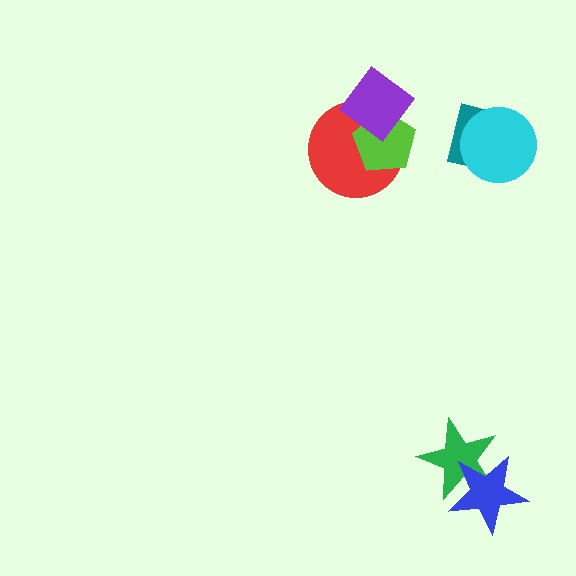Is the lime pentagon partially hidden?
Yes, it is partially covered by another shape.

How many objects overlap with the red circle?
2 objects overlap with the red circle.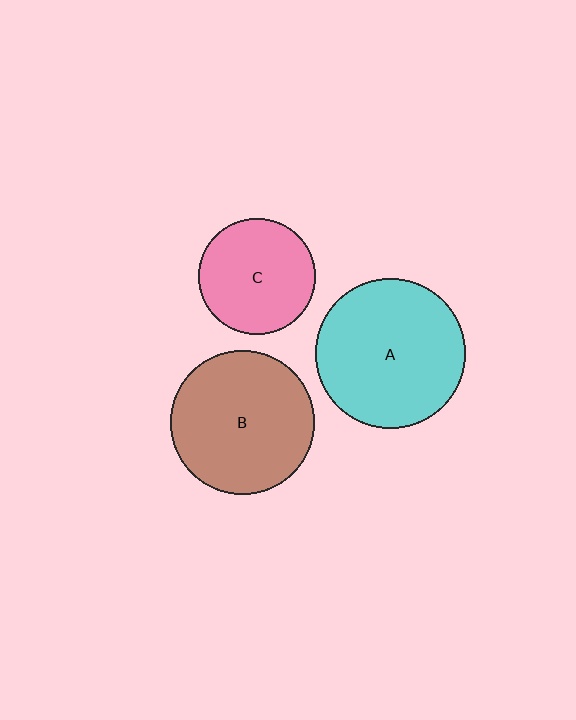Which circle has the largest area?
Circle A (cyan).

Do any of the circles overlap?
No, none of the circles overlap.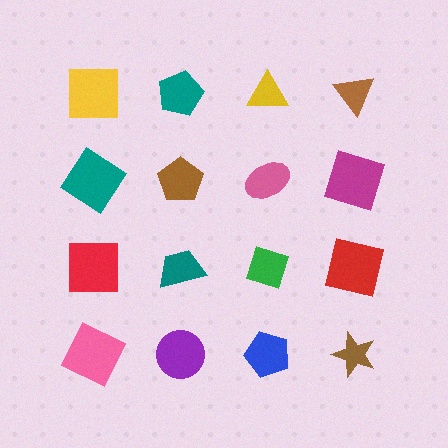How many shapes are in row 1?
4 shapes.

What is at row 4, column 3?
A blue pentagon.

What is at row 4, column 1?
A pink square.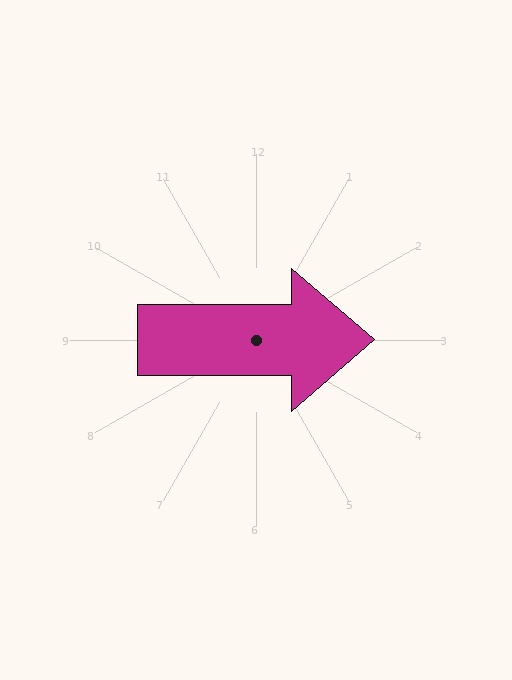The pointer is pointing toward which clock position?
Roughly 3 o'clock.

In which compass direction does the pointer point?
East.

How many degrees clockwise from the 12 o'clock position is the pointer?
Approximately 90 degrees.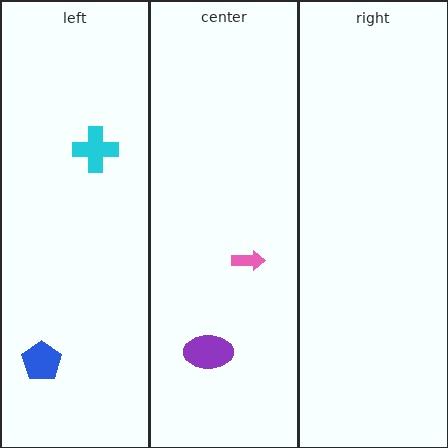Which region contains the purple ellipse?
The center region.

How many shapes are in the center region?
2.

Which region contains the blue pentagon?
The left region.